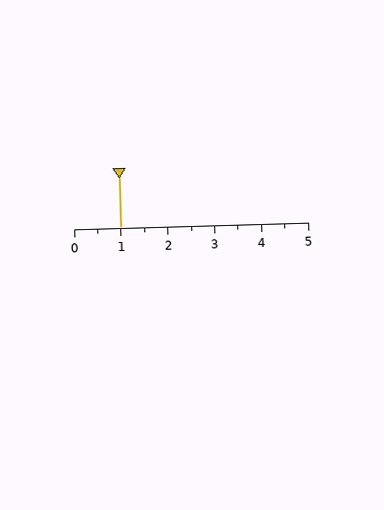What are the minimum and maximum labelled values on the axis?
The axis runs from 0 to 5.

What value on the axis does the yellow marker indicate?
The marker indicates approximately 1.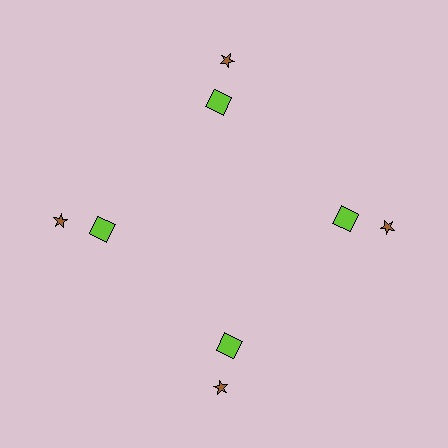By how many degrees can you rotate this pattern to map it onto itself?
The pattern maps onto itself every 90 degrees of rotation.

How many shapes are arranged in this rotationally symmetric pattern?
There are 8 shapes, arranged in 4 groups of 2.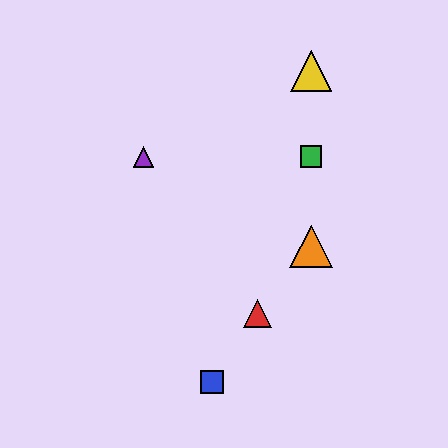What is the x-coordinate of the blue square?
The blue square is at x≈212.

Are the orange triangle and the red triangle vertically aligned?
No, the orange triangle is at x≈311 and the red triangle is at x≈257.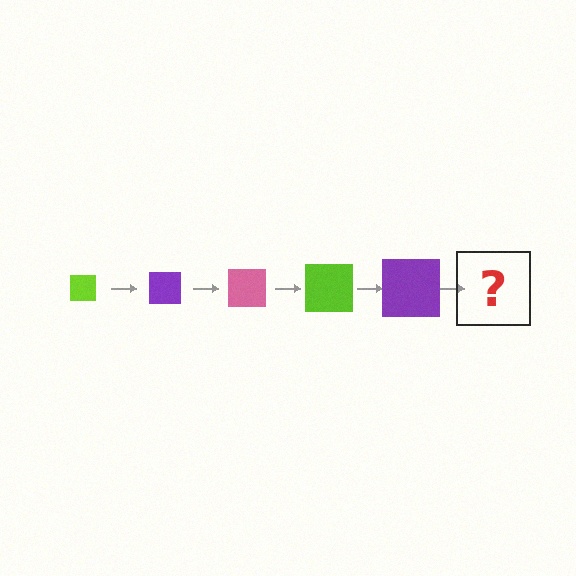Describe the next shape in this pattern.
It should be a pink square, larger than the previous one.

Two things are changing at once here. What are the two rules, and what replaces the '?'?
The two rules are that the square grows larger each step and the color cycles through lime, purple, and pink. The '?' should be a pink square, larger than the previous one.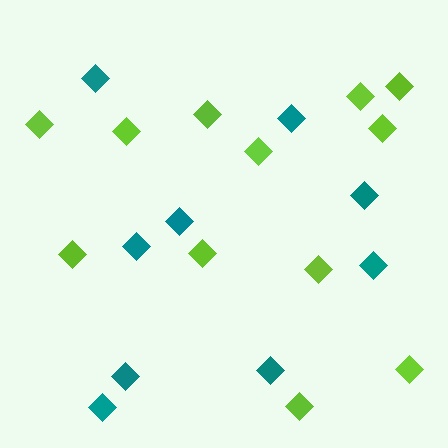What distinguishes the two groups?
There are 2 groups: one group of lime diamonds (12) and one group of teal diamonds (9).